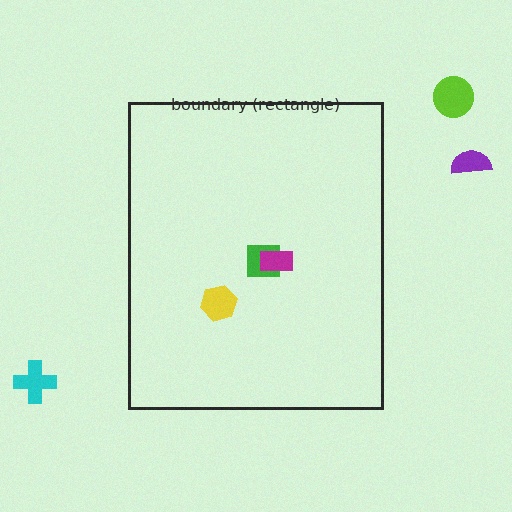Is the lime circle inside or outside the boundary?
Outside.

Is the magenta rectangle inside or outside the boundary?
Inside.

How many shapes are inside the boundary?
3 inside, 3 outside.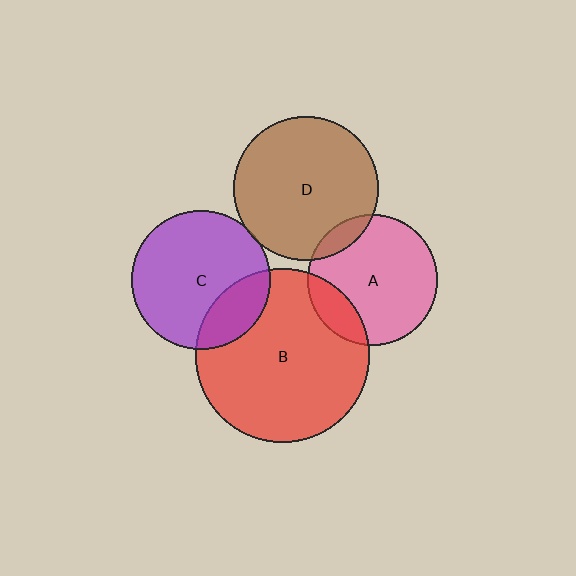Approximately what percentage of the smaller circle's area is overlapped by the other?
Approximately 15%.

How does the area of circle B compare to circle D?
Approximately 1.5 times.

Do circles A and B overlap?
Yes.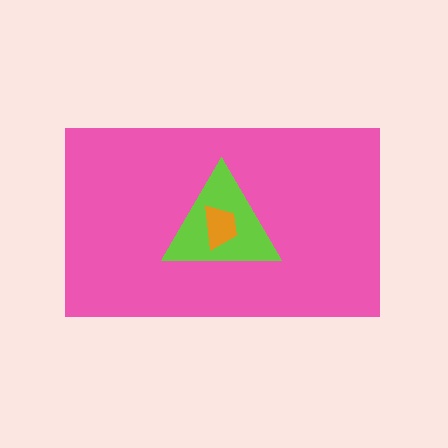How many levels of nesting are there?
3.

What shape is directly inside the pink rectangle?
The lime triangle.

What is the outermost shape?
The pink rectangle.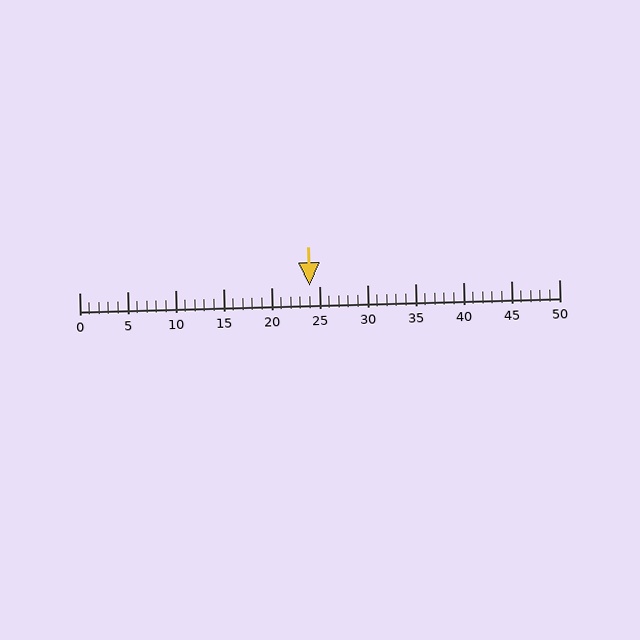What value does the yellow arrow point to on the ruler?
The yellow arrow points to approximately 24.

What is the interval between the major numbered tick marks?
The major tick marks are spaced 5 units apart.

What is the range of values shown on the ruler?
The ruler shows values from 0 to 50.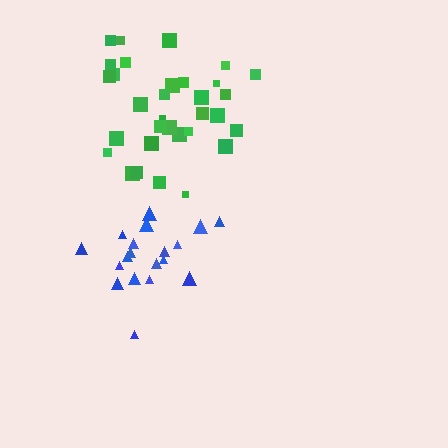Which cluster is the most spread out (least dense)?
Green.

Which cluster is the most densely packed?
Blue.